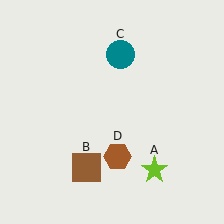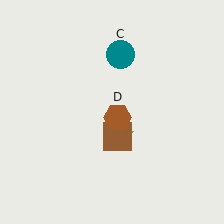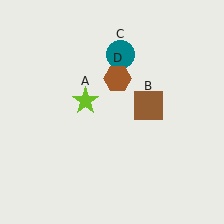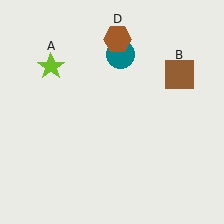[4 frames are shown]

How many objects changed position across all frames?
3 objects changed position: lime star (object A), brown square (object B), brown hexagon (object D).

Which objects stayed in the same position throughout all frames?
Teal circle (object C) remained stationary.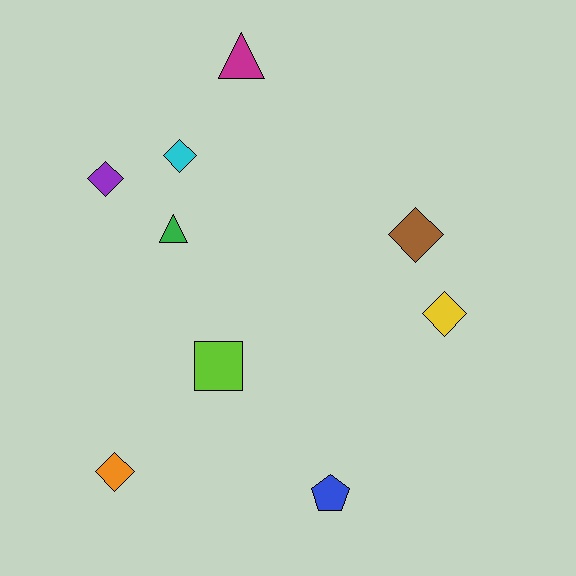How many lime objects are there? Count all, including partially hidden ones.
There is 1 lime object.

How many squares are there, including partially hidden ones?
There is 1 square.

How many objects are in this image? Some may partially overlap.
There are 9 objects.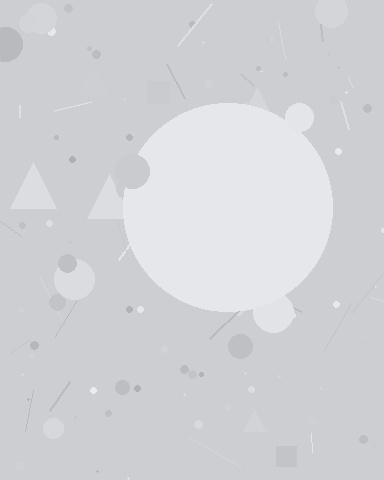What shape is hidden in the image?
A circle is hidden in the image.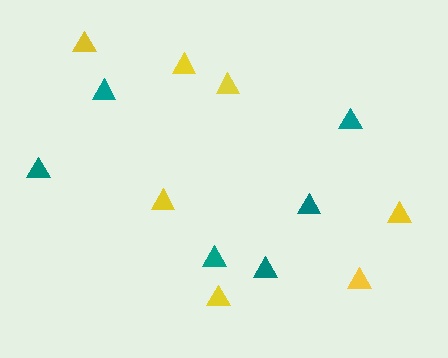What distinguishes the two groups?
There are 2 groups: one group of yellow triangles (7) and one group of teal triangles (6).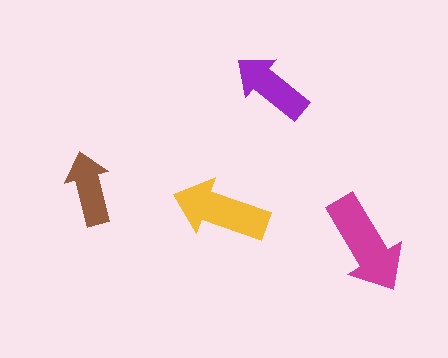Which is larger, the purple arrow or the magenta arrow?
The magenta one.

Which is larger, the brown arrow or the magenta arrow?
The magenta one.